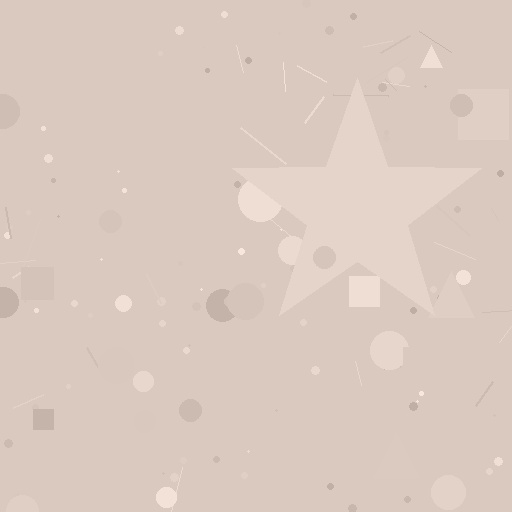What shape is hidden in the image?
A star is hidden in the image.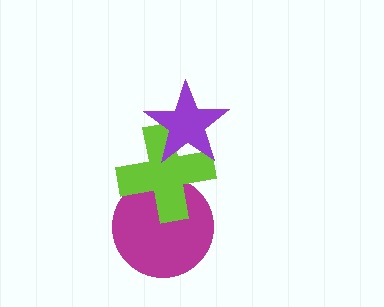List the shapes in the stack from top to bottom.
From top to bottom: the purple star, the lime cross, the magenta circle.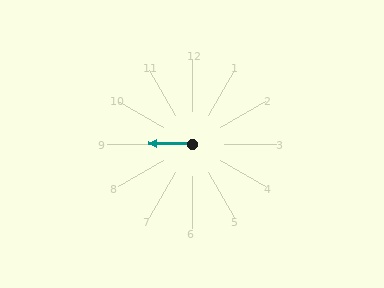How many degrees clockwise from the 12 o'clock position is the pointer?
Approximately 271 degrees.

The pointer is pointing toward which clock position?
Roughly 9 o'clock.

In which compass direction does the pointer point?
West.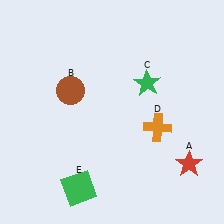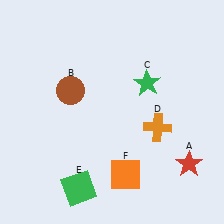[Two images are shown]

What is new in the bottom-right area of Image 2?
An orange square (F) was added in the bottom-right area of Image 2.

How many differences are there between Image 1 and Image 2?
There is 1 difference between the two images.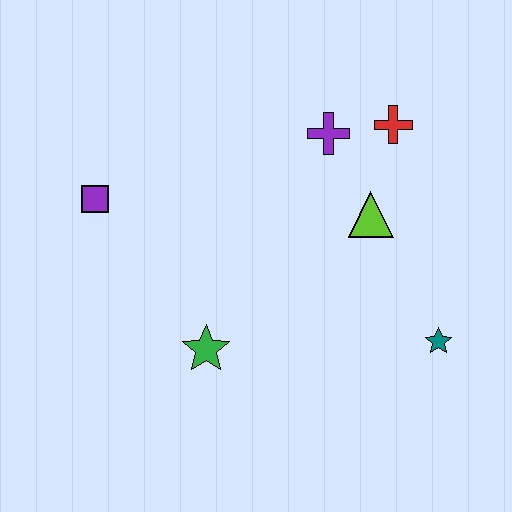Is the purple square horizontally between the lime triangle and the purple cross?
No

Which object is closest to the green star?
The purple square is closest to the green star.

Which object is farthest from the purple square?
The teal star is farthest from the purple square.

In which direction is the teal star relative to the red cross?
The teal star is below the red cross.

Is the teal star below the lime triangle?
Yes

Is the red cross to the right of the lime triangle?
Yes